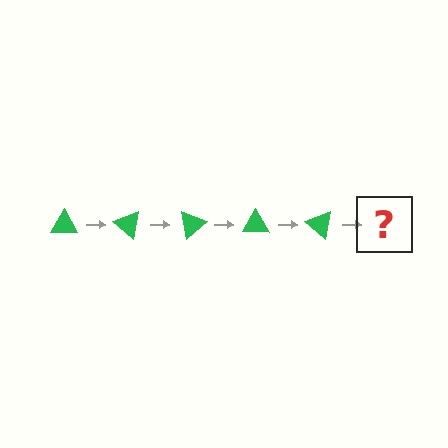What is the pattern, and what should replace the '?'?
The pattern is that the triangle rotates 40 degrees each step. The '?' should be a green triangle rotated 200 degrees.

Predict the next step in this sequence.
The next step is a green triangle rotated 200 degrees.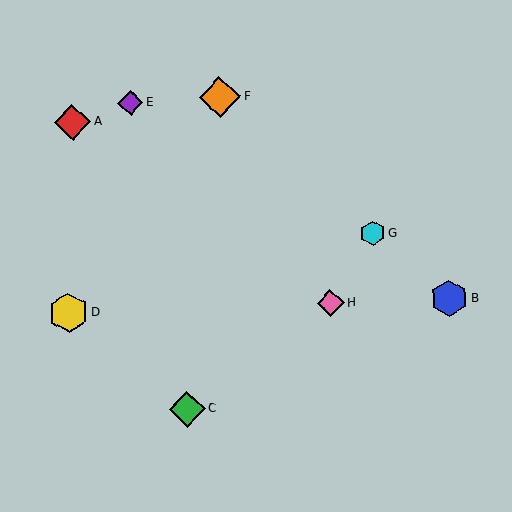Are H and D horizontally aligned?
Yes, both are at y≈303.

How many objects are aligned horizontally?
3 objects (B, D, H) are aligned horizontally.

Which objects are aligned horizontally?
Objects B, D, H are aligned horizontally.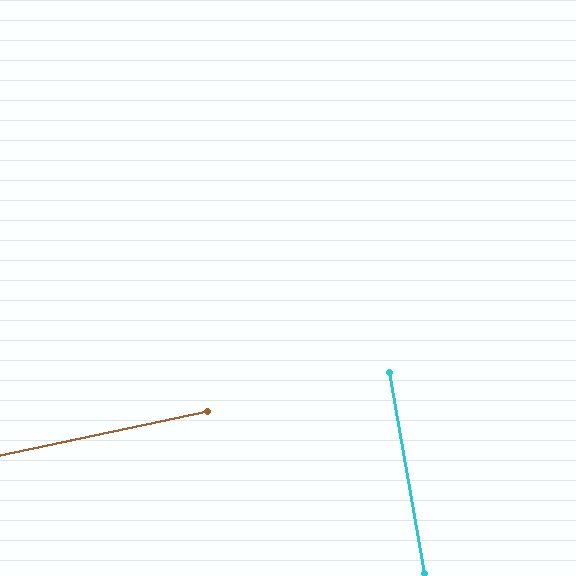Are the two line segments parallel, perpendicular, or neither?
Perpendicular — they meet at approximately 88°.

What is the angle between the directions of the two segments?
Approximately 88 degrees.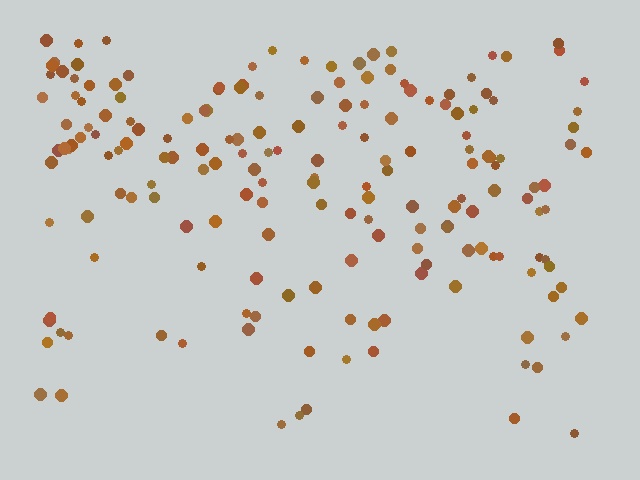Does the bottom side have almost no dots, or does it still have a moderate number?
Still a moderate number, just noticeably fewer than the top.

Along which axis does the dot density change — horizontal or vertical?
Vertical.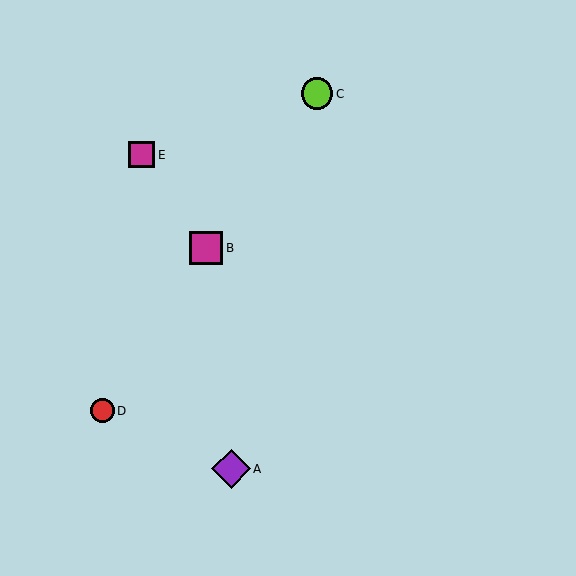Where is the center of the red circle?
The center of the red circle is at (102, 411).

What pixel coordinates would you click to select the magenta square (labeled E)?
Click at (142, 155) to select the magenta square E.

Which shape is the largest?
The purple diamond (labeled A) is the largest.